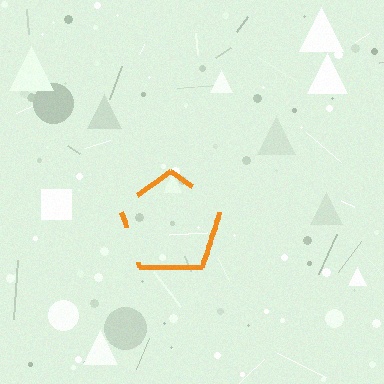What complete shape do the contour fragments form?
The contour fragments form a pentagon.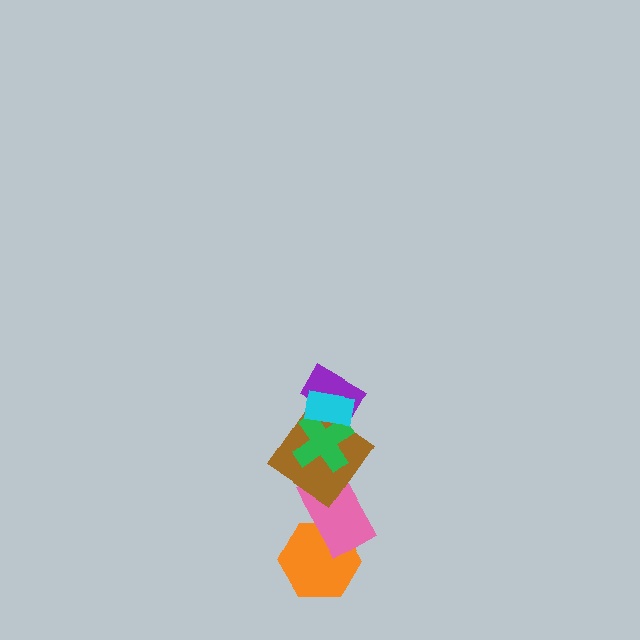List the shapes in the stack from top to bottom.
From top to bottom: the cyan rectangle, the purple rectangle, the green cross, the brown diamond, the pink rectangle, the orange hexagon.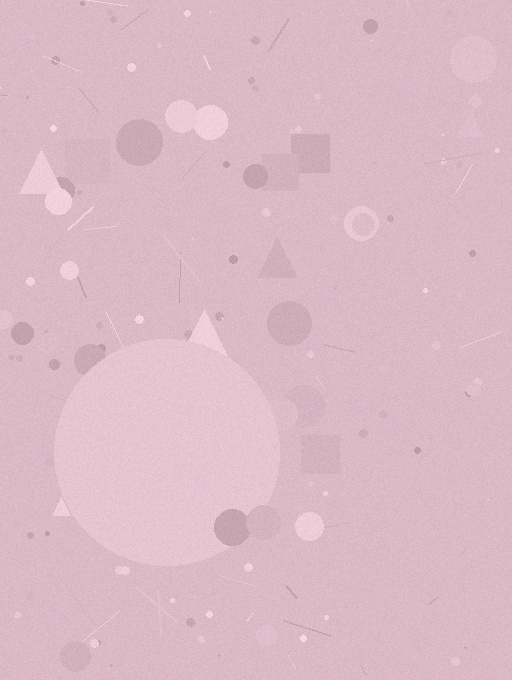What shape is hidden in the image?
A circle is hidden in the image.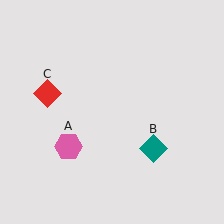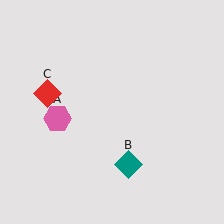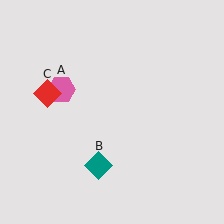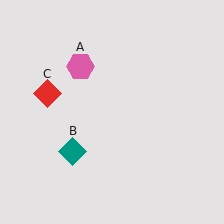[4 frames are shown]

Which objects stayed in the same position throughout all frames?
Red diamond (object C) remained stationary.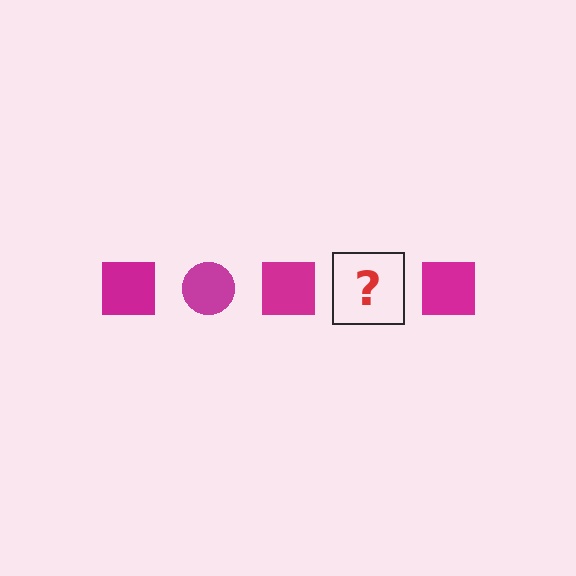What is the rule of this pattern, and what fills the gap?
The rule is that the pattern cycles through square, circle shapes in magenta. The gap should be filled with a magenta circle.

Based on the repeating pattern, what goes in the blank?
The blank should be a magenta circle.